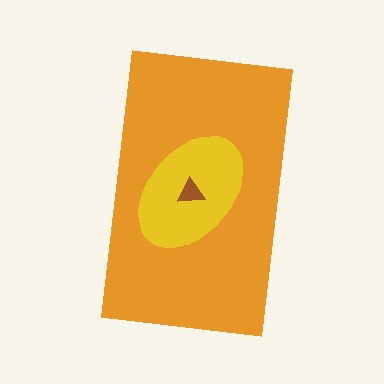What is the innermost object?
The brown triangle.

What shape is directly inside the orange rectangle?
The yellow ellipse.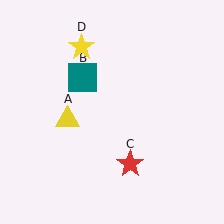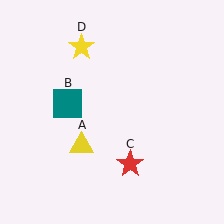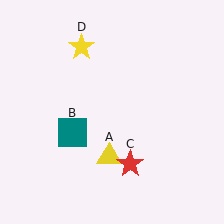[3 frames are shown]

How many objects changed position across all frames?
2 objects changed position: yellow triangle (object A), teal square (object B).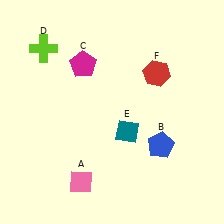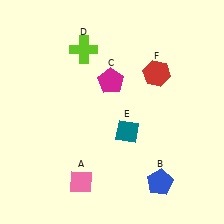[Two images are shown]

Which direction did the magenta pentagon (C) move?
The magenta pentagon (C) moved right.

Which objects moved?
The objects that moved are: the blue pentagon (B), the magenta pentagon (C), the lime cross (D).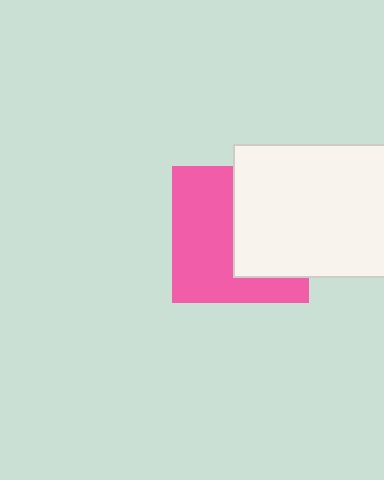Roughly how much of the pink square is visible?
About half of it is visible (roughly 55%).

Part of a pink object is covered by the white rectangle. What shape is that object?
It is a square.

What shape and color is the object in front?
The object in front is a white rectangle.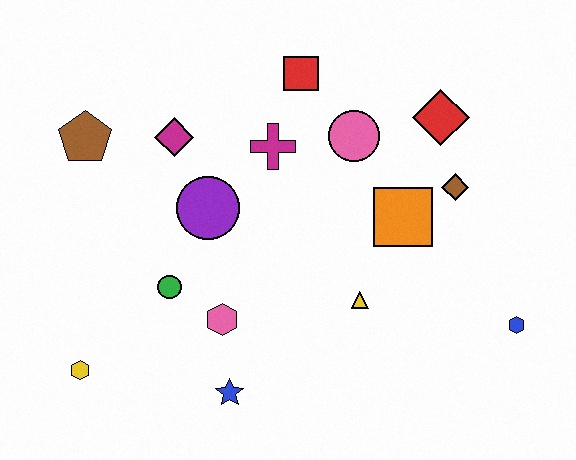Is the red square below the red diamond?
No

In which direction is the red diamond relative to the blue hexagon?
The red diamond is above the blue hexagon.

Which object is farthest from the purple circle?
The blue hexagon is farthest from the purple circle.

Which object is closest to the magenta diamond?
The purple circle is closest to the magenta diamond.